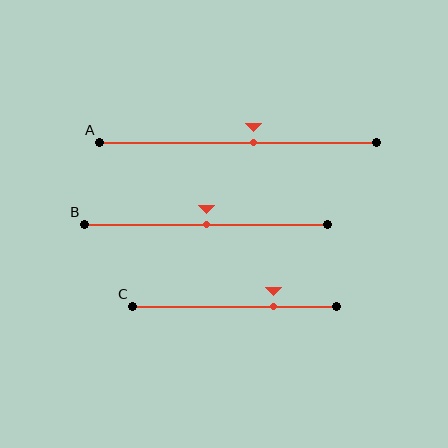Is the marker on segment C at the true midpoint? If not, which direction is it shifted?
No, the marker on segment C is shifted to the right by about 19% of the segment length.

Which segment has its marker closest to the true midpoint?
Segment B has its marker closest to the true midpoint.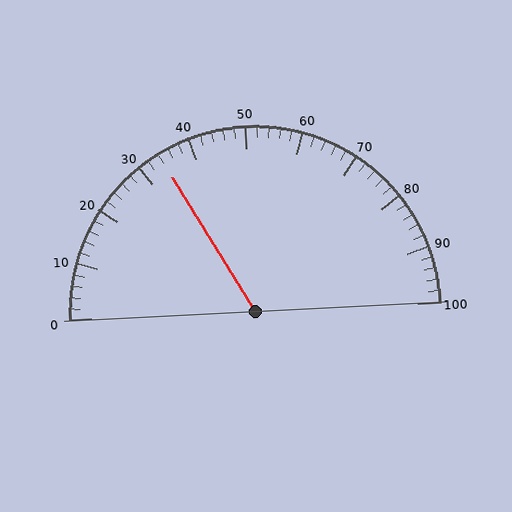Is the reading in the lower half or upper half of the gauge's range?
The reading is in the lower half of the range (0 to 100).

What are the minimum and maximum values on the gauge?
The gauge ranges from 0 to 100.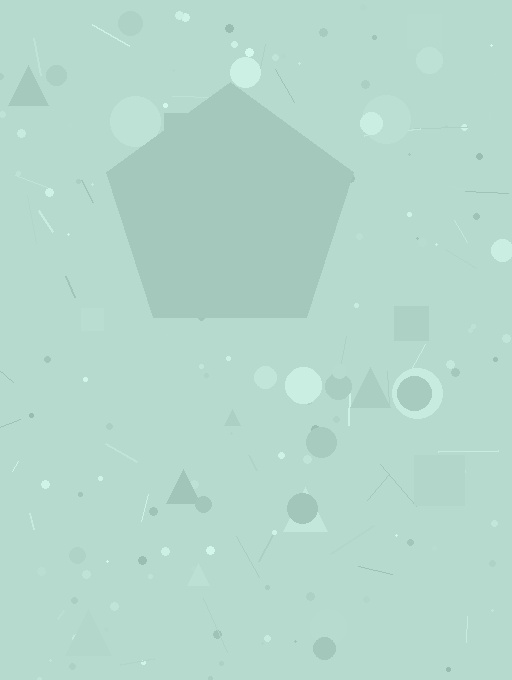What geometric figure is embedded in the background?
A pentagon is embedded in the background.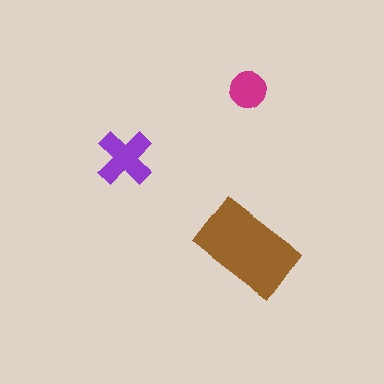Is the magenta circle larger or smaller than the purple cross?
Smaller.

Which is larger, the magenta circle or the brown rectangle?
The brown rectangle.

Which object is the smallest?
The magenta circle.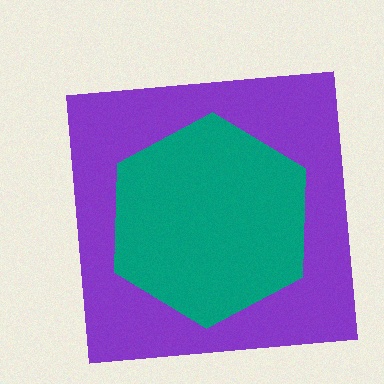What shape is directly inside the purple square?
The teal hexagon.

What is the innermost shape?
The teal hexagon.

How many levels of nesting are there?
2.